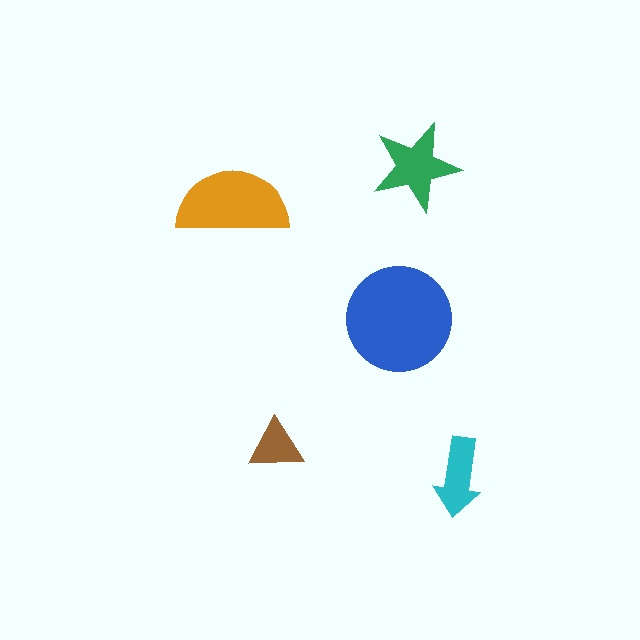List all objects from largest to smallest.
The blue circle, the orange semicircle, the green star, the cyan arrow, the brown triangle.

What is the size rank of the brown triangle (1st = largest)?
5th.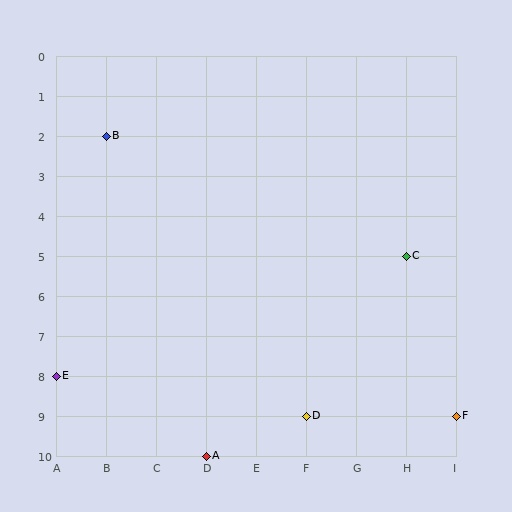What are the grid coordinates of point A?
Point A is at grid coordinates (D, 10).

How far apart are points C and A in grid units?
Points C and A are 4 columns and 5 rows apart (about 6.4 grid units diagonally).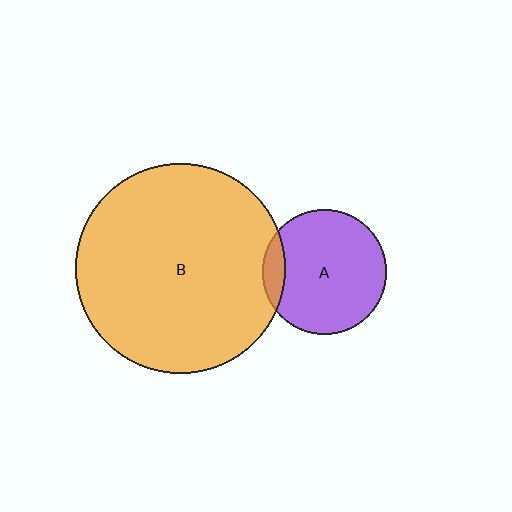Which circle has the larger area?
Circle B (orange).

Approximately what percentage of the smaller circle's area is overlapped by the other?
Approximately 10%.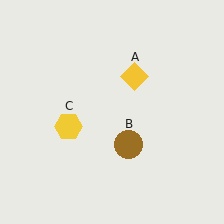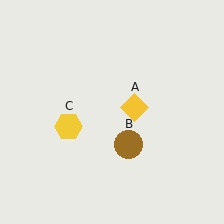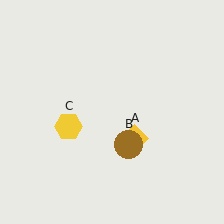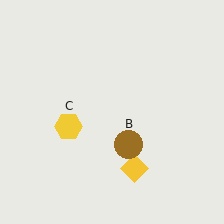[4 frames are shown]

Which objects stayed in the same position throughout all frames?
Brown circle (object B) and yellow hexagon (object C) remained stationary.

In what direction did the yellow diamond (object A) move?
The yellow diamond (object A) moved down.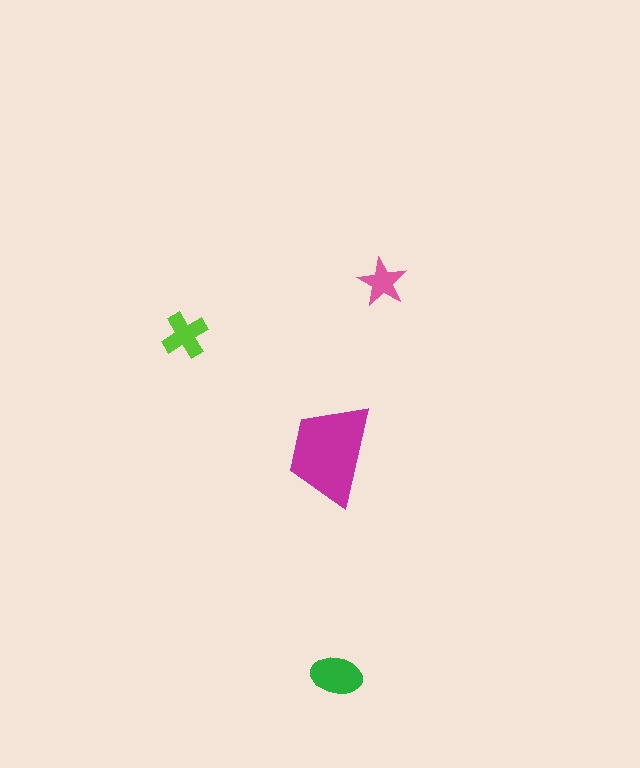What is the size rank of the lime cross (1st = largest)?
3rd.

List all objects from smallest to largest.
The pink star, the lime cross, the green ellipse, the magenta trapezoid.